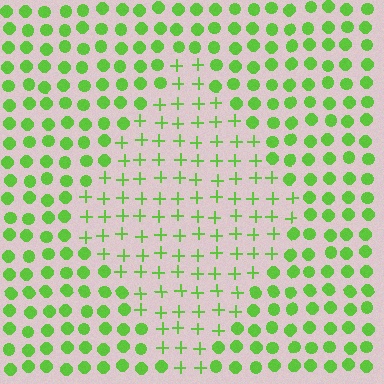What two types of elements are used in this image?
The image uses plus signs inside the diamond region and circles outside it.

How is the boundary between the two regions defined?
The boundary is defined by a change in element shape: plus signs inside vs. circles outside. All elements share the same color and spacing.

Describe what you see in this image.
The image is filled with small lime elements arranged in a uniform grid. A diamond-shaped region contains plus signs, while the surrounding area contains circles. The boundary is defined purely by the change in element shape.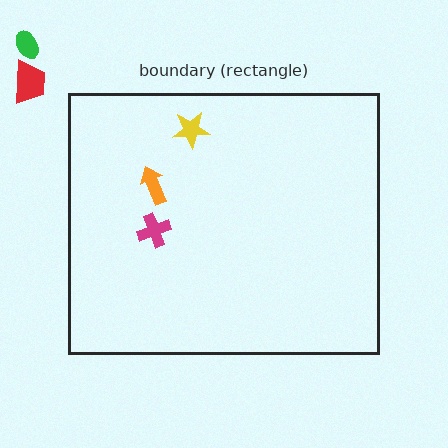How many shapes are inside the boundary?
3 inside, 2 outside.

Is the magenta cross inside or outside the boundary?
Inside.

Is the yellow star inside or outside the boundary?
Inside.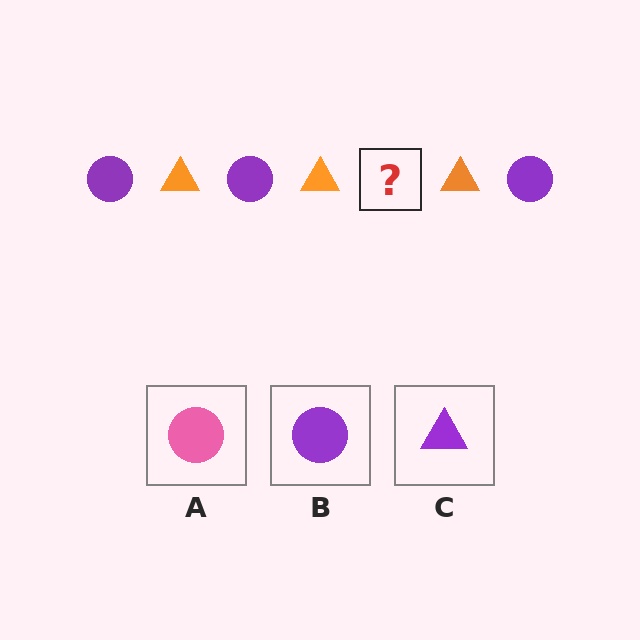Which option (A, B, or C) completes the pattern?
B.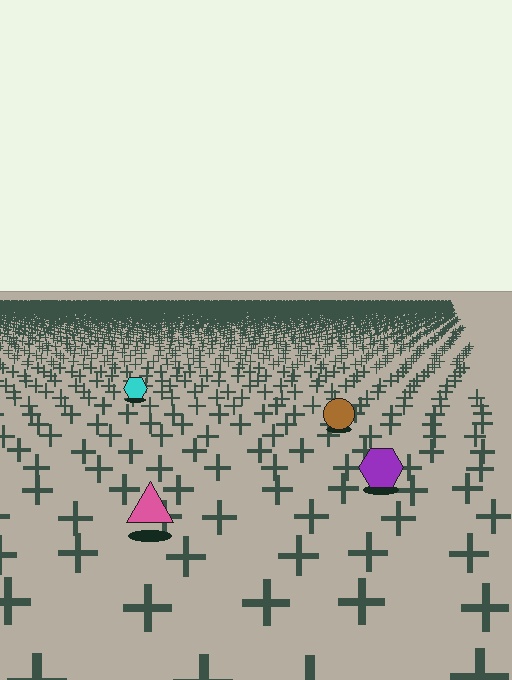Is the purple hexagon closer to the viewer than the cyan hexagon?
Yes. The purple hexagon is closer — you can tell from the texture gradient: the ground texture is coarser near it.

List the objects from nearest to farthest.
From nearest to farthest: the pink triangle, the purple hexagon, the brown circle, the cyan hexagon.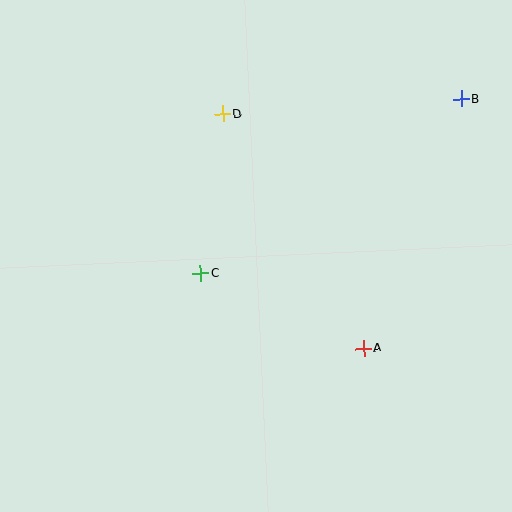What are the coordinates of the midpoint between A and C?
The midpoint between A and C is at (282, 311).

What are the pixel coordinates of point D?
Point D is at (223, 114).